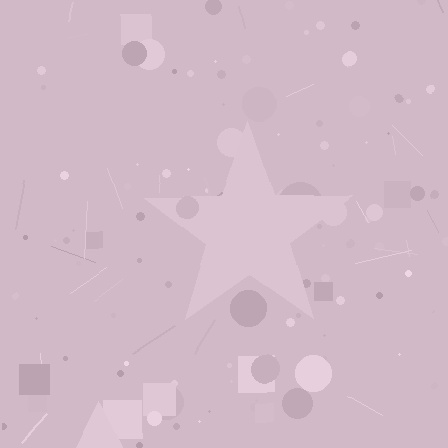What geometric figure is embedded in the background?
A star is embedded in the background.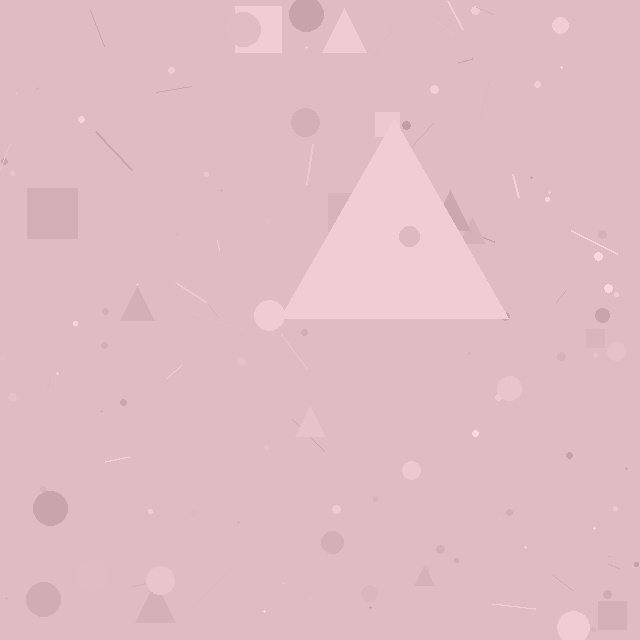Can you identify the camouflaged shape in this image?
The camouflaged shape is a triangle.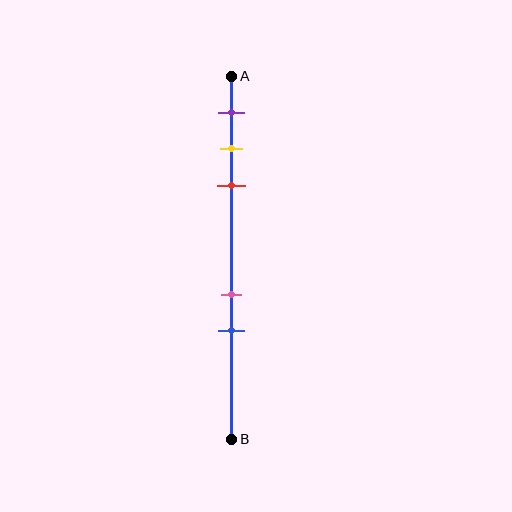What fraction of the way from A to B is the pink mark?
The pink mark is approximately 60% (0.6) of the way from A to B.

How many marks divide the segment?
There are 5 marks dividing the segment.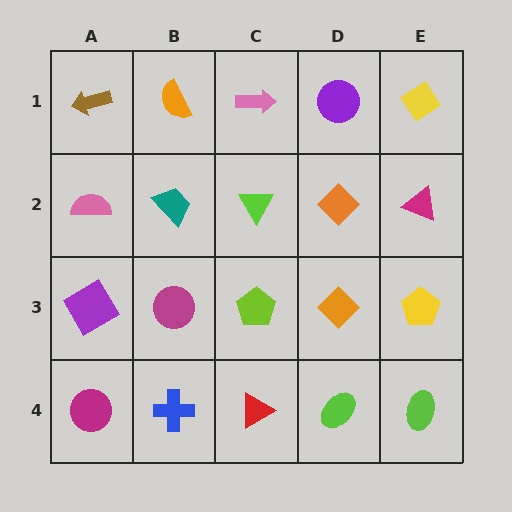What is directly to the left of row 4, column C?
A blue cross.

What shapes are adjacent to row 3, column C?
A lime triangle (row 2, column C), a red triangle (row 4, column C), a magenta circle (row 3, column B), an orange diamond (row 3, column D).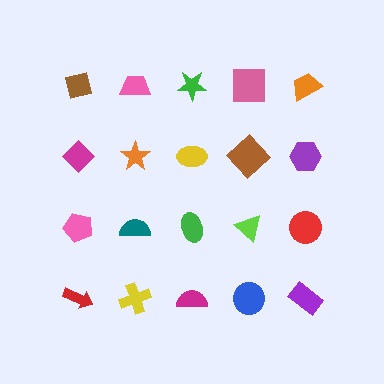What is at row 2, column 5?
A purple hexagon.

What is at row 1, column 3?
A green star.